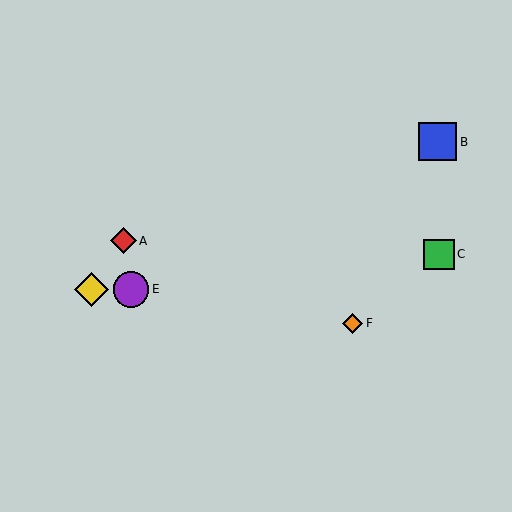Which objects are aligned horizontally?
Objects D, E are aligned horizontally.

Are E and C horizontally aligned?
No, E is at y≈289 and C is at y≈254.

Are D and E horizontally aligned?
Yes, both are at y≈289.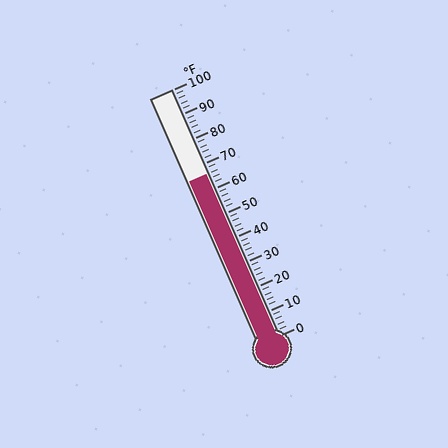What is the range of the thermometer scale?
The thermometer scale ranges from 0°F to 100°F.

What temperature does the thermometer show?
The thermometer shows approximately 66°F.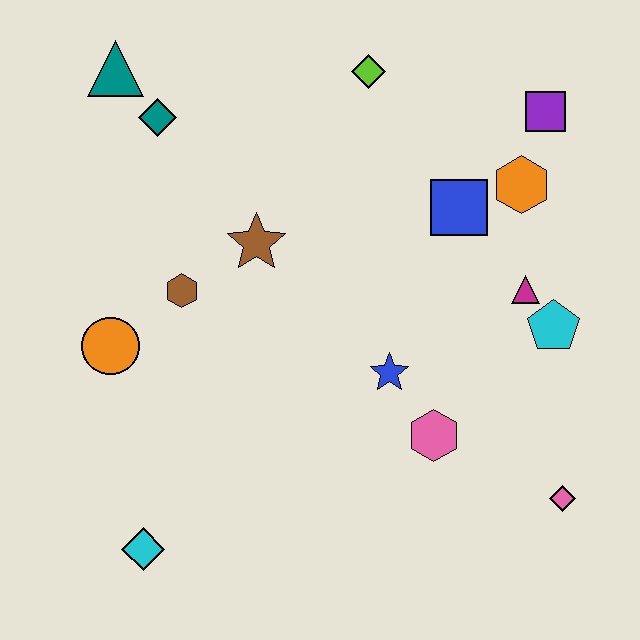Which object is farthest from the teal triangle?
The pink diamond is farthest from the teal triangle.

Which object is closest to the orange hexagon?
The blue square is closest to the orange hexagon.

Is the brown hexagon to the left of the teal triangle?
No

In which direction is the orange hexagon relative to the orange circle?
The orange hexagon is to the right of the orange circle.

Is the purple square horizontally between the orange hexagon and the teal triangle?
No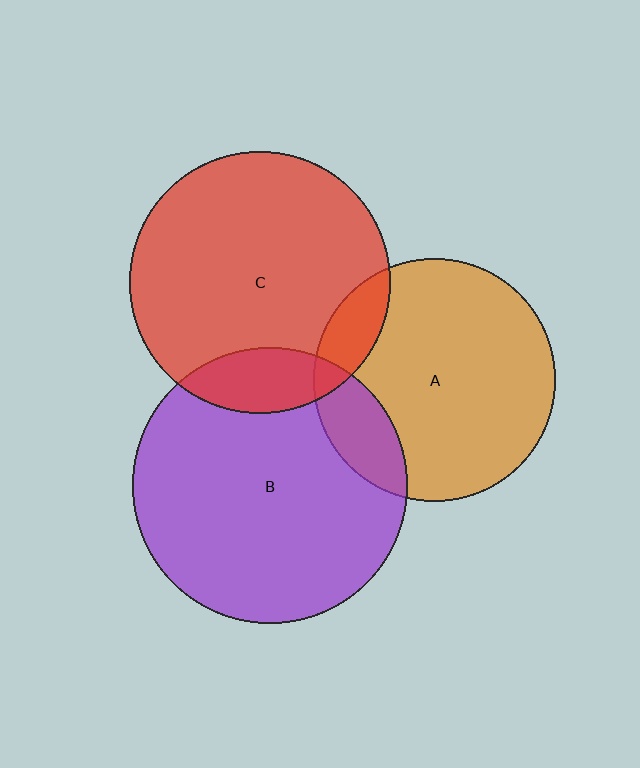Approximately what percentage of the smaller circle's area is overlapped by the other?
Approximately 15%.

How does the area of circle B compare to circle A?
Approximately 1.3 times.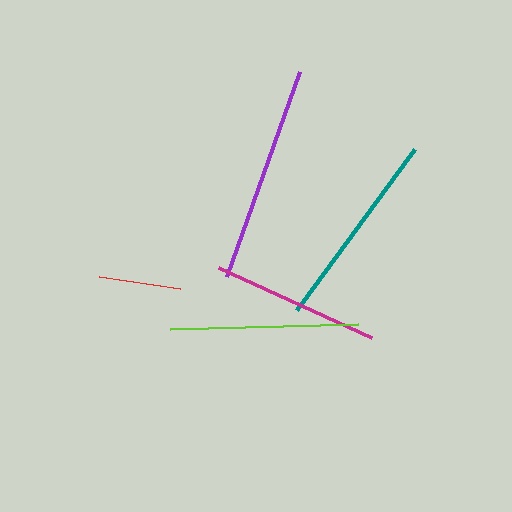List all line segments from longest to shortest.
From longest to shortest: purple, teal, lime, magenta, red.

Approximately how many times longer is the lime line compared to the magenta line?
The lime line is approximately 1.1 times the length of the magenta line.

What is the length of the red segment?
The red segment is approximately 82 pixels long.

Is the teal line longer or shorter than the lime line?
The teal line is longer than the lime line.